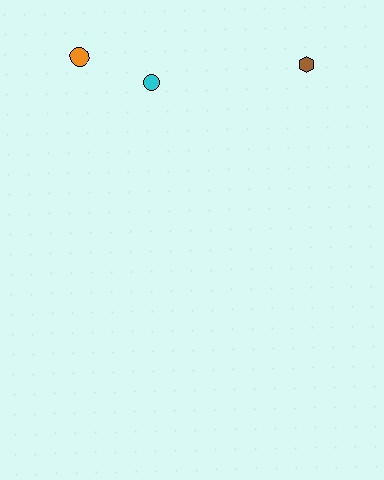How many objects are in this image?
There are 3 objects.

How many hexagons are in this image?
There is 1 hexagon.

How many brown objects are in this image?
There is 1 brown object.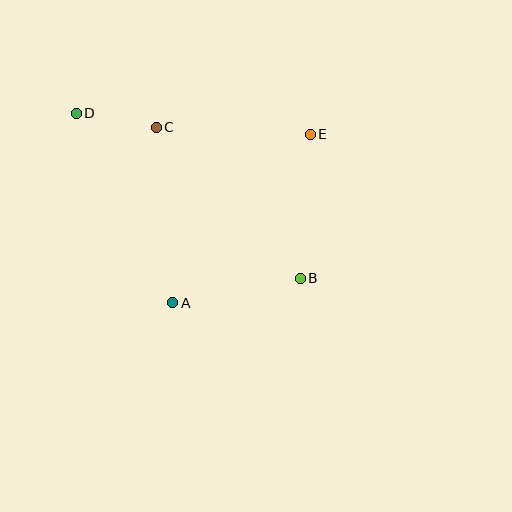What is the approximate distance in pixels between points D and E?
The distance between D and E is approximately 235 pixels.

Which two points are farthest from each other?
Points B and D are farthest from each other.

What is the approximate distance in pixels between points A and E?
The distance between A and E is approximately 218 pixels.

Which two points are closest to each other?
Points C and D are closest to each other.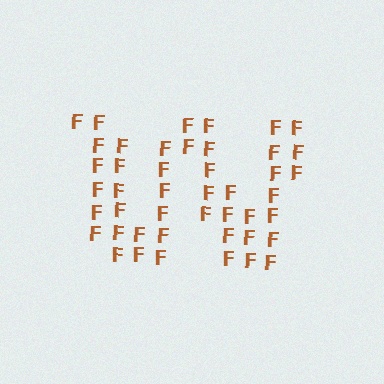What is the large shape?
The large shape is the letter W.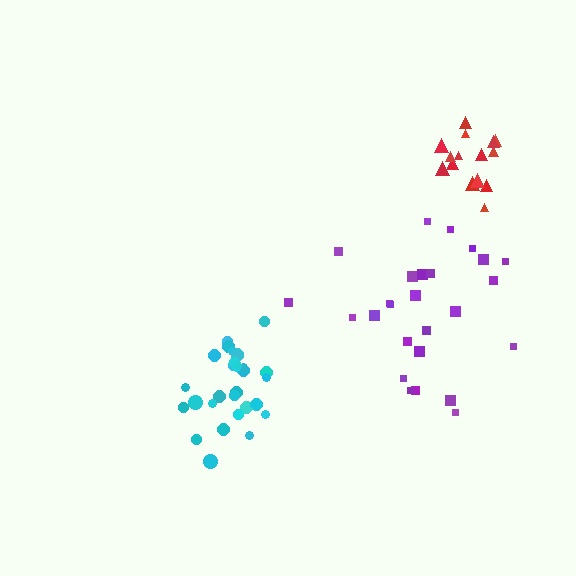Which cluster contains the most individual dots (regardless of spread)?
Cyan (30).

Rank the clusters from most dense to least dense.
cyan, red, purple.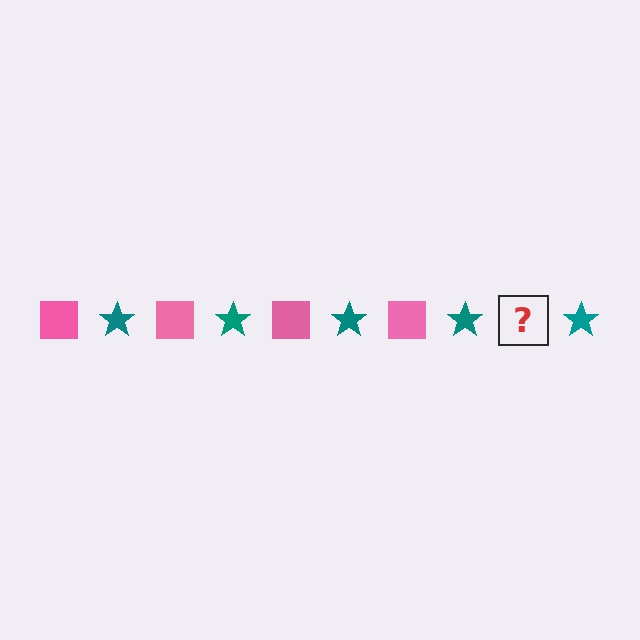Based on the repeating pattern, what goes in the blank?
The blank should be a pink square.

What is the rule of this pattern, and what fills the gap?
The rule is that the pattern alternates between pink square and teal star. The gap should be filled with a pink square.